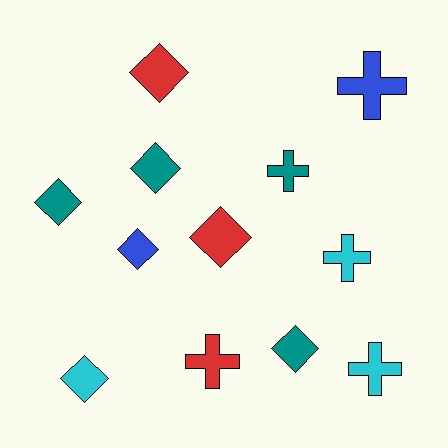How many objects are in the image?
There are 12 objects.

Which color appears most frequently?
Teal, with 4 objects.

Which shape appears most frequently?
Diamond, with 7 objects.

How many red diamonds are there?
There are 2 red diamonds.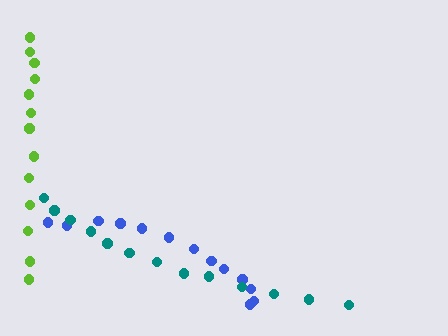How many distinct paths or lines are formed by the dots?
There are 3 distinct paths.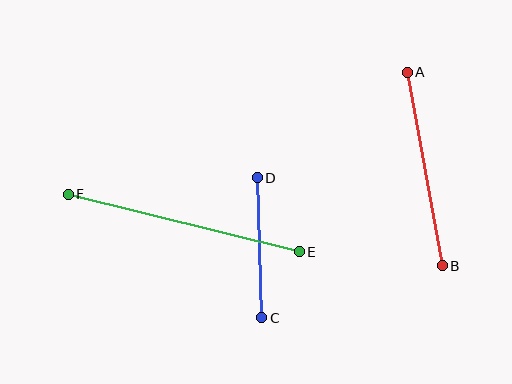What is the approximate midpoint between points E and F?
The midpoint is at approximately (184, 223) pixels.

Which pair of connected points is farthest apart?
Points E and F are farthest apart.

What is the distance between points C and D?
The distance is approximately 141 pixels.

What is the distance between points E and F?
The distance is approximately 238 pixels.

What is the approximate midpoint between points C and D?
The midpoint is at approximately (260, 248) pixels.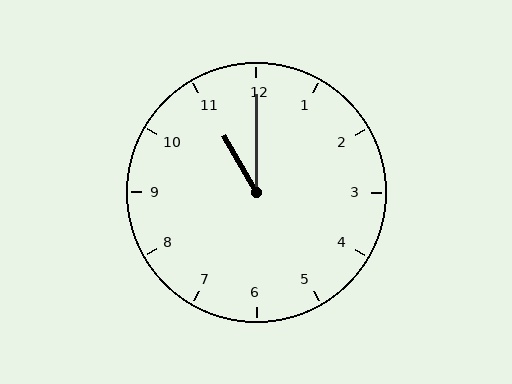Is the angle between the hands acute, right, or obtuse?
It is acute.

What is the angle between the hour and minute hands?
Approximately 30 degrees.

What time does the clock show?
11:00.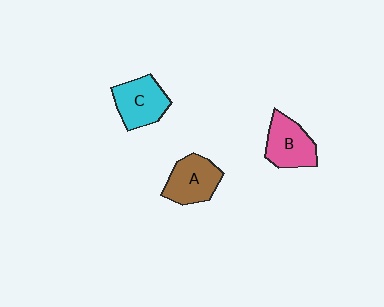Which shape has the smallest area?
Shape B (pink).